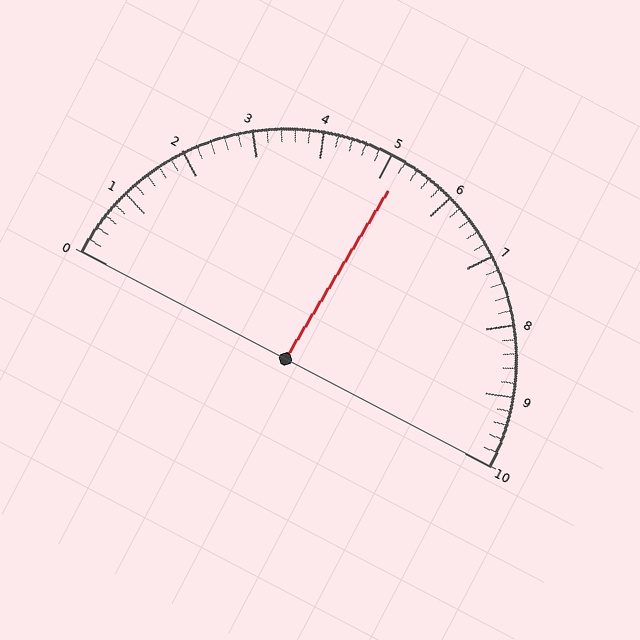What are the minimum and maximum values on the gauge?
The gauge ranges from 0 to 10.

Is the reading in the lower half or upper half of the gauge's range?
The reading is in the upper half of the range (0 to 10).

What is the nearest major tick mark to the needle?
The nearest major tick mark is 5.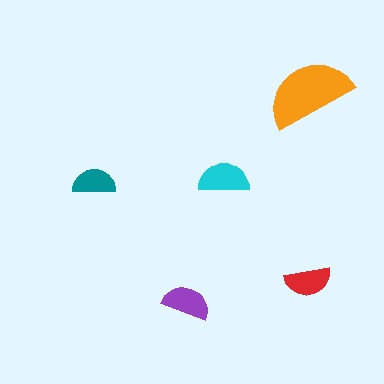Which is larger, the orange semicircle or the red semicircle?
The orange one.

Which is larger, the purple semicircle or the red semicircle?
The purple one.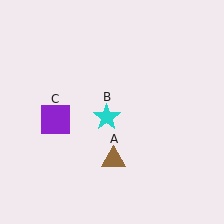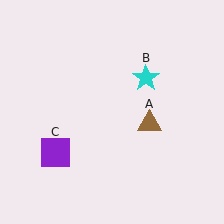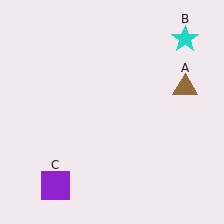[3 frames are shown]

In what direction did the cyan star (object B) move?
The cyan star (object B) moved up and to the right.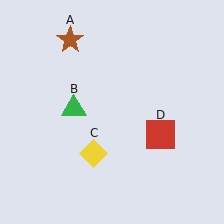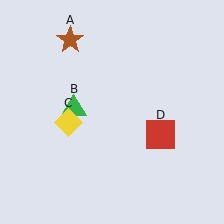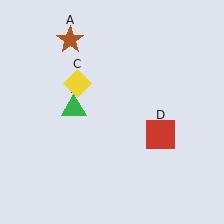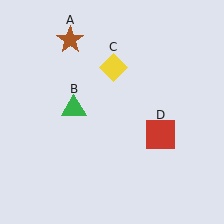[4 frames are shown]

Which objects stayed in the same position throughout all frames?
Brown star (object A) and green triangle (object B) and red square (object D) remained stationary.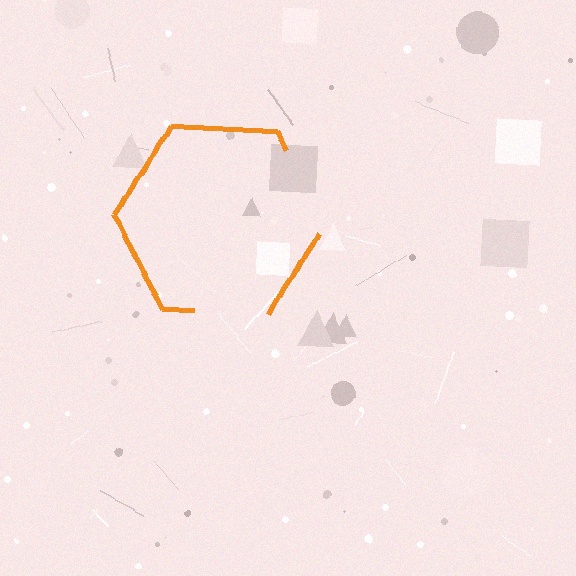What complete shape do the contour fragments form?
The contour fragments form a hexagon.